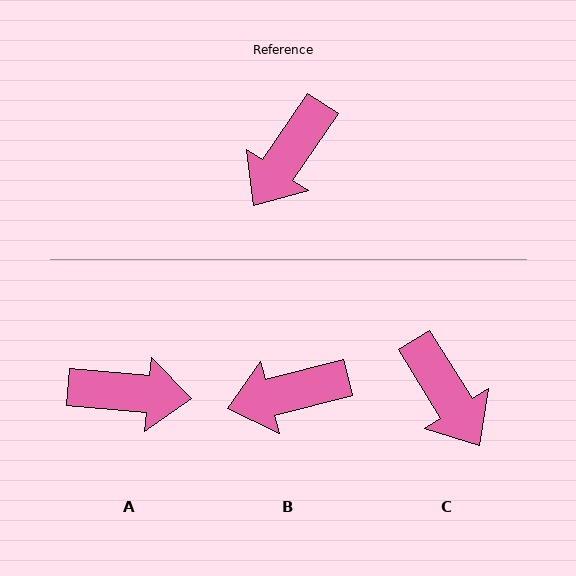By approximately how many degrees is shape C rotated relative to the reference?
Approximately 66 degrees counter-clockwise.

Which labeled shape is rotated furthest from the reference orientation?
A, about 119 degrees away.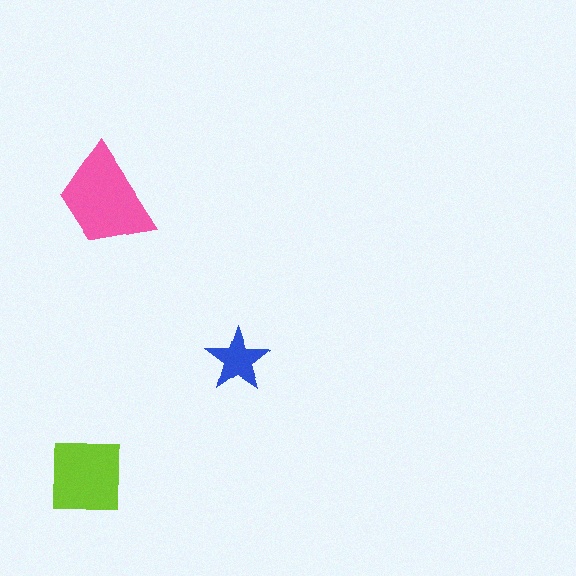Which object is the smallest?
The blue star.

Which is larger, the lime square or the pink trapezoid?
The pink trapezoid.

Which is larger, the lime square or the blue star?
The lime square.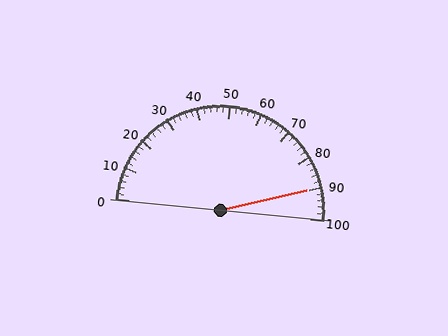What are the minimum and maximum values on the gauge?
The gauge ranges from 0 to 100.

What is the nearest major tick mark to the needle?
The nearest major tick mark is 90.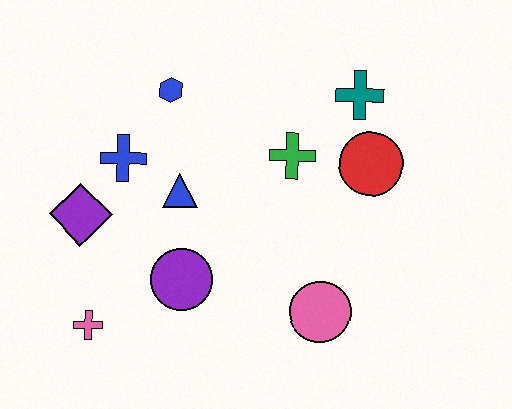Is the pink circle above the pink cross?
Yes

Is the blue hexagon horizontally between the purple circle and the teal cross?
No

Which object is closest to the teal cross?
The red circle is closest to the teal cross.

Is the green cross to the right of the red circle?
No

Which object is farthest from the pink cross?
The teal cross is farthest from the pink cross.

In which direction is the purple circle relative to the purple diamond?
The purple circle is to the right of the purple diamond.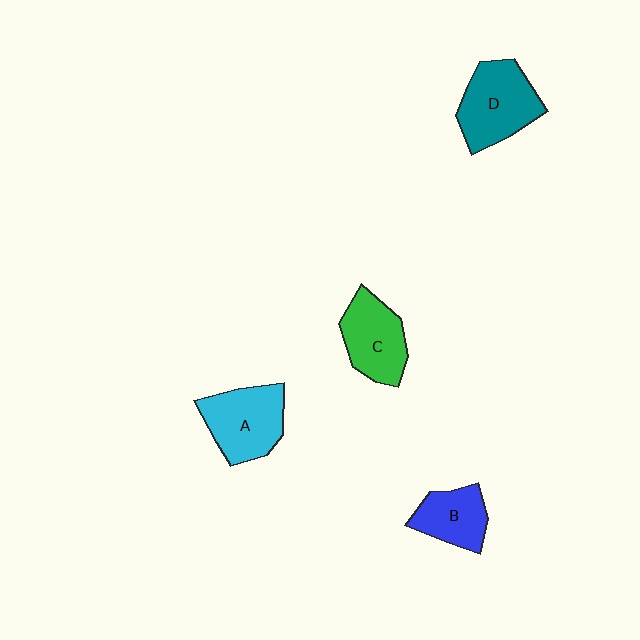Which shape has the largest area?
Shape D (teal).